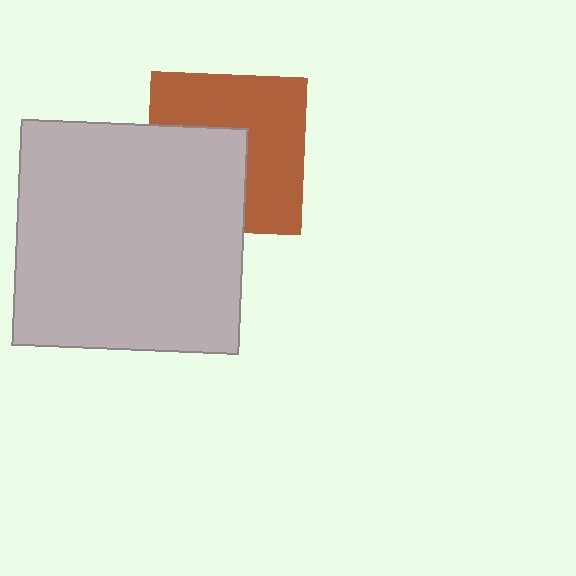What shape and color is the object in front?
The object in front is a light gray square.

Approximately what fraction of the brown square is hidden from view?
Roughly 42% of the brown square is hidden behind the light gray square.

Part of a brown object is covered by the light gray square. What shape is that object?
It is a square.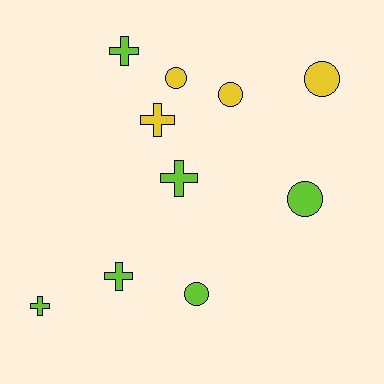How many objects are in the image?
There are 10 objects.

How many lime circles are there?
There are 2 lime circles.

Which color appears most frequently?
Lime, with 6 objects.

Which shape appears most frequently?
Cross, with 5 objects.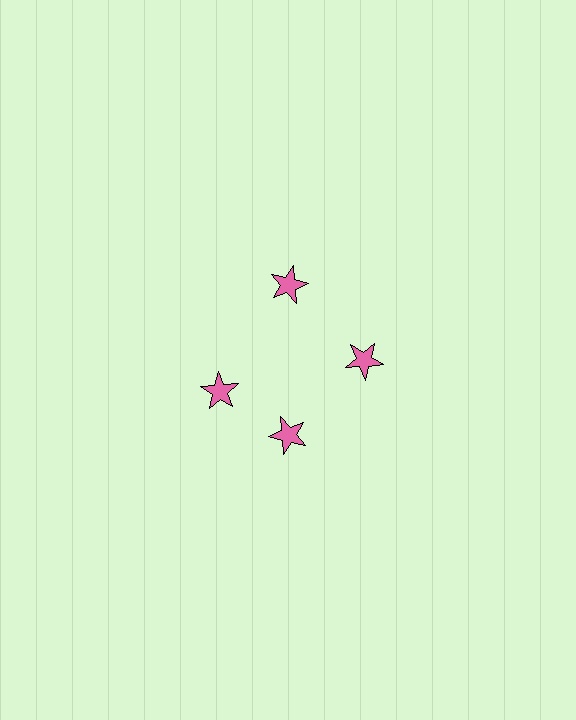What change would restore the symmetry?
The symmetry would be restored by rotating it back into even spacing with its neighbors so that all 4 stars sit at equal angles and equal distance from the center.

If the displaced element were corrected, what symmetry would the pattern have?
It would have 4-fold rotational symmetry — the pattern would map onto itself every 90 degrees.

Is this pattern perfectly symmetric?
No. The 4 pink stars are arranged in a ring, but one element near the 9 o'clock position is rotated out of alignment along the ring, breaking the 4-fold rotational symmetry.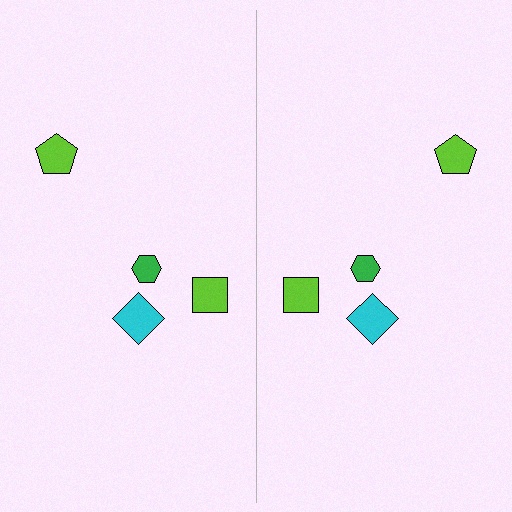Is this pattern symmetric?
Yes, this pattern has bilateral (reflection) symmetry.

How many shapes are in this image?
There are 8 shapes in this image.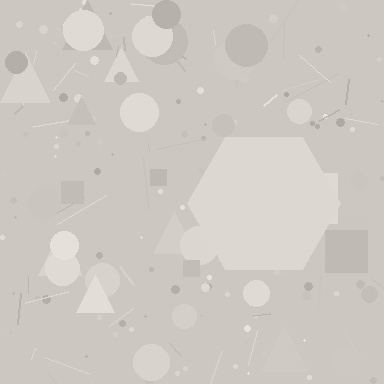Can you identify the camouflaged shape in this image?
The camouflaged shape is a hexagon.